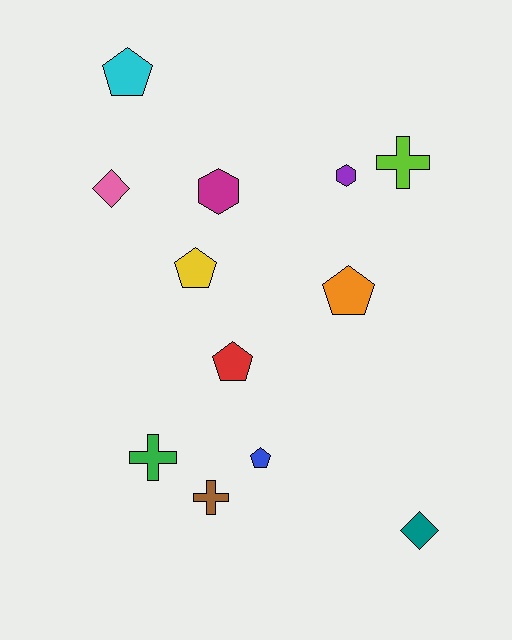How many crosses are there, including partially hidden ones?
There are 3 crosses.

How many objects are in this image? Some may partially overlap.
There are 12 objects.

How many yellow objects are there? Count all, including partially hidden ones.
There is 1 yellow object.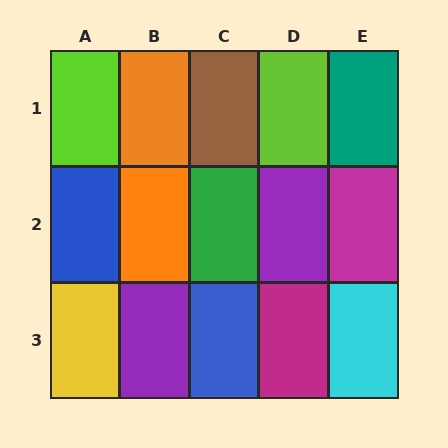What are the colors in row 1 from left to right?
Lime, orange, brown, lime, teal.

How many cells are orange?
2 cells are orange.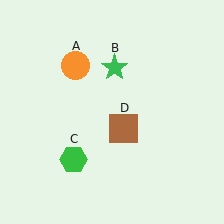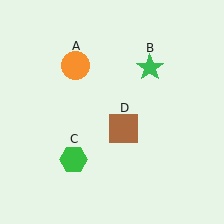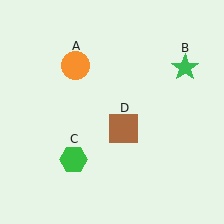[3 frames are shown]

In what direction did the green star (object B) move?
The green star (object B) moved right.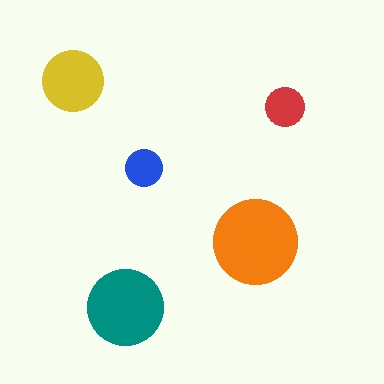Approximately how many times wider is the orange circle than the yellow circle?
About 1.5 times wider.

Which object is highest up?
The yellow circle is topmost.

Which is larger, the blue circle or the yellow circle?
The yellow one.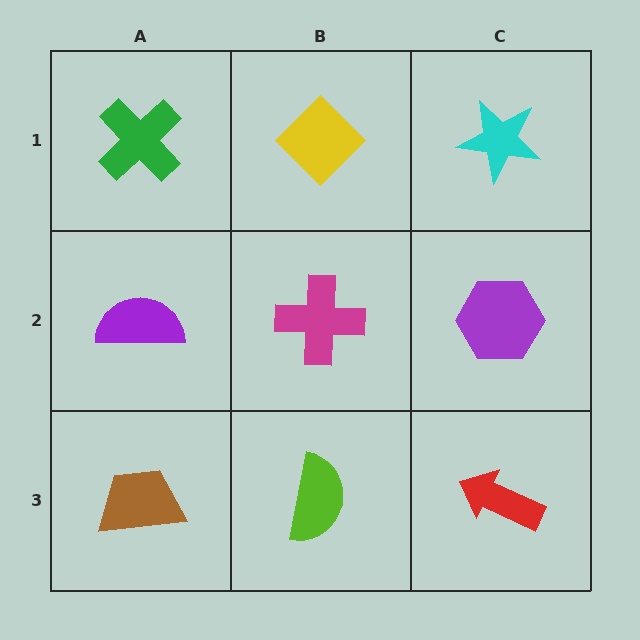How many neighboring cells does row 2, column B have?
4.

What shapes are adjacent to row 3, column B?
A magenta cross (row 2, column B), a brown trapezoid (row 3, column A), a red arrow (row 3, column C).